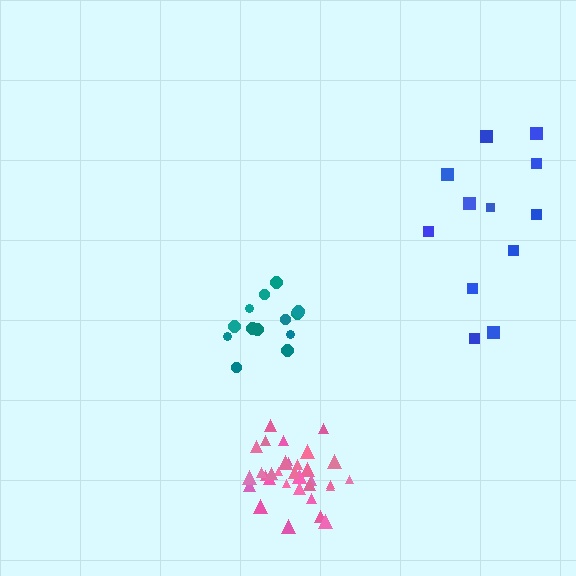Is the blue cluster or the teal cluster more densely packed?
Teal.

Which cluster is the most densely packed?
Pink.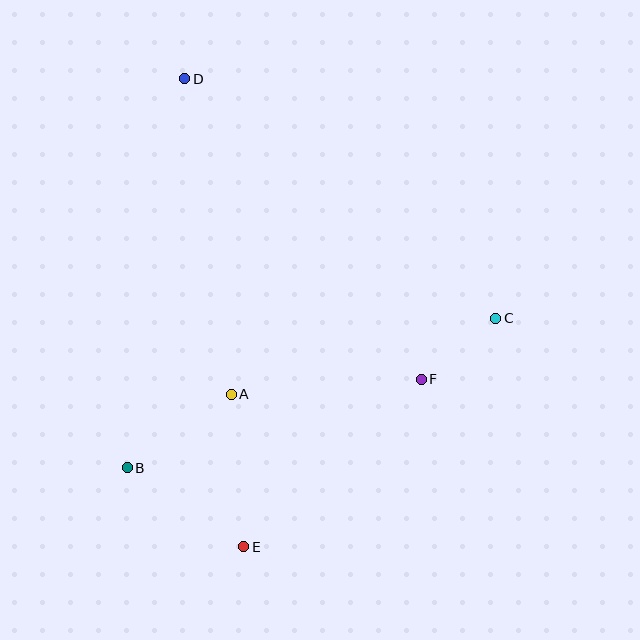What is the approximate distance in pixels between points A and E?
The distance between A and E is approximately 153 pixels.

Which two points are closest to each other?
Points C and F are closest to each other.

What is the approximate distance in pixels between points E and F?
The distance between E and F is approximately 244 pixels.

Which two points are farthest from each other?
Points D and E are farthest from each other.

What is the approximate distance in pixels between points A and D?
The distance between A and D is approximately 319 pixels.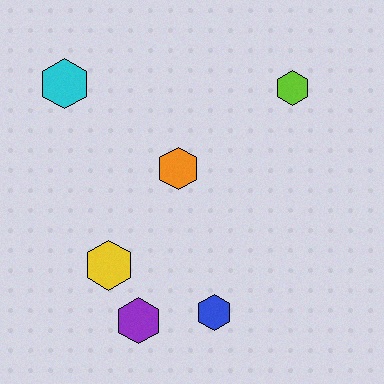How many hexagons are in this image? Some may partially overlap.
There are 6 hexagons.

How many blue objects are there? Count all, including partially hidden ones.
There is 1 blue object.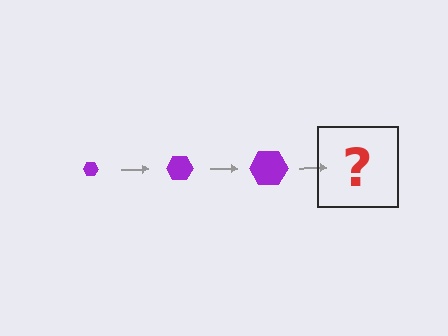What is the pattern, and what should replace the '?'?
The pattern is that the hexagon gets progressively larger each step. The '?' should be a purple hexagon, larger than the previous one.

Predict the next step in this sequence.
The next step is a purple hexagon, larger than the previous one.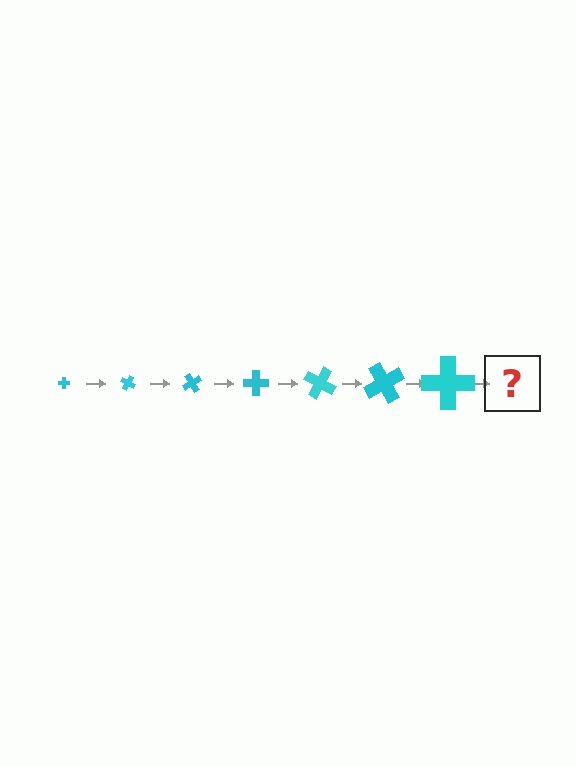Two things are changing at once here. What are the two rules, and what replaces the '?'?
The two rules are that the cross grows larger each step and it rotates 30 degrees each step. The '?' should be a cross, larger than the previous one and rotated 210 degrees from the start.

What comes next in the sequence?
The next element should be a cross, larger than the previous one and rotated 210 degrees from the start.